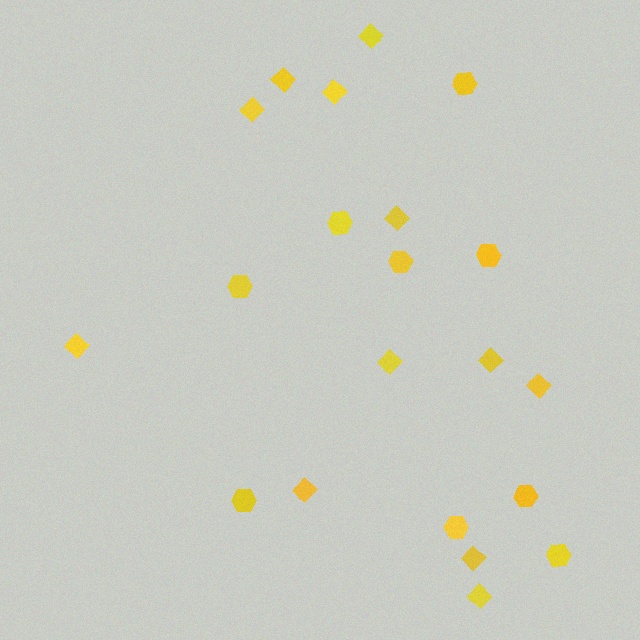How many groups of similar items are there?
There are 2 groups: one group of diamonds (12) and one group of hexagons (9).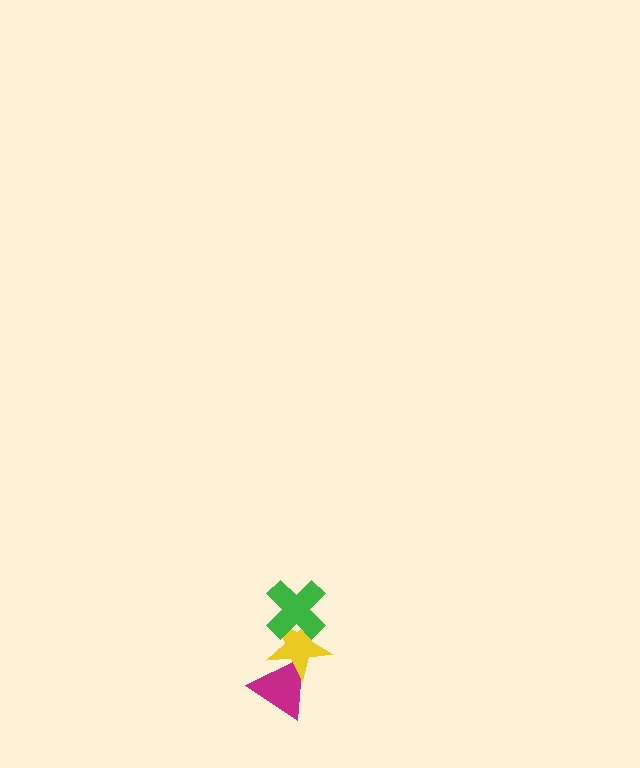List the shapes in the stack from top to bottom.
From top to bottom: the green cross, the yellow star, the magenta triangle.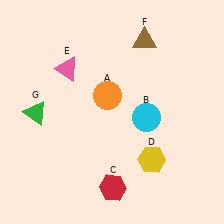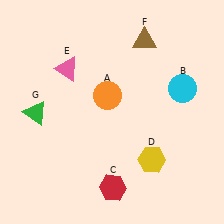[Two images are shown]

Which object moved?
The cyan circle (B) moved right.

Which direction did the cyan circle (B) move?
The cyan circle (B) moved right.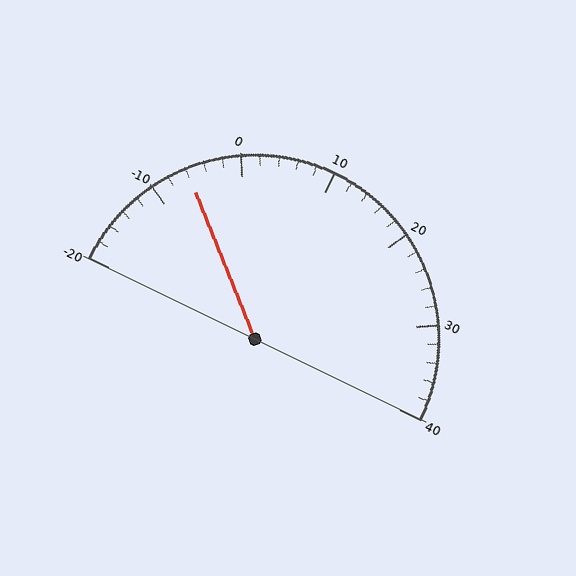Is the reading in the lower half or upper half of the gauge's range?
The reading is in the lower half of the range (-20 to 40).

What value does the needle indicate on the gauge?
The needle indicates approximately -6.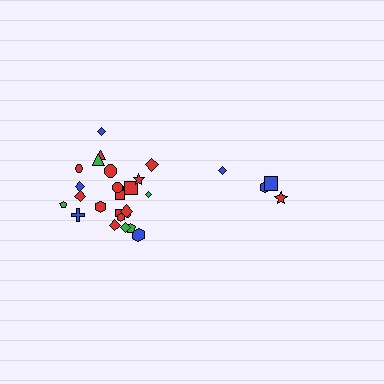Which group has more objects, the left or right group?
The left group.